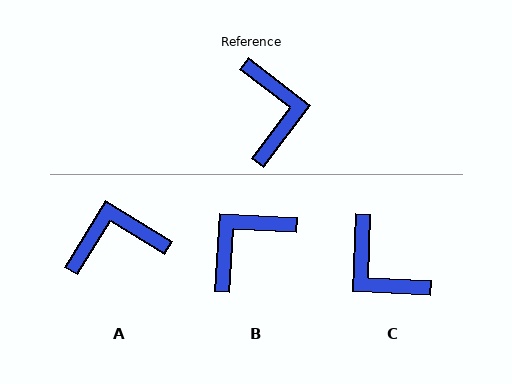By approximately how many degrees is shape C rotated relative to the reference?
Approximately 145 degrees clockwise.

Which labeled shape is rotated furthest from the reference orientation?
C, about 145 degrees away.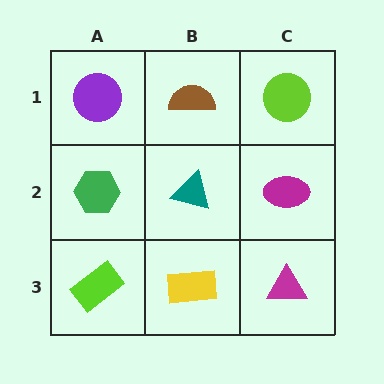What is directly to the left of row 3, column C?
A yellow rectangle.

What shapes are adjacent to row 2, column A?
A purple circle (row 1, column A), a lime rectangle (row 3, column A), a teal triangle (row 2, column B).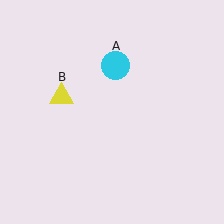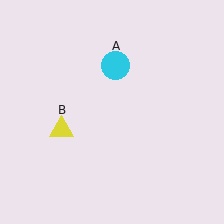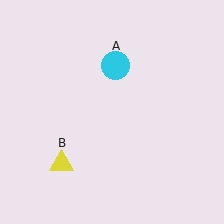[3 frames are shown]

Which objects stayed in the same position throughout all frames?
Cyan circle (object A) remained stationary.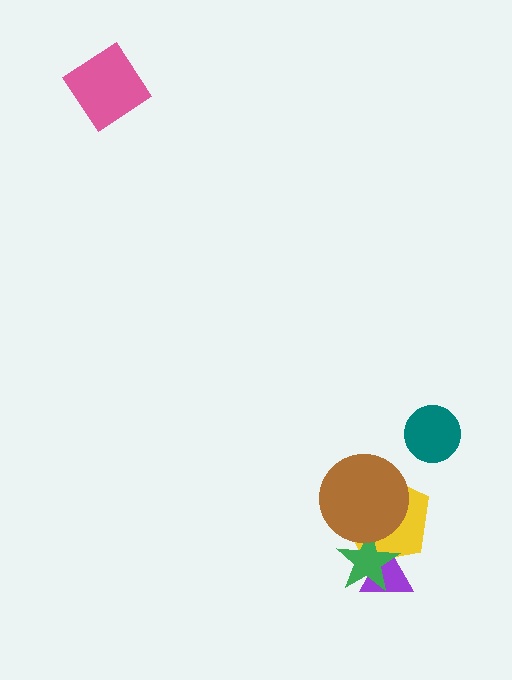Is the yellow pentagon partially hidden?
Yes, it is partially covered by another shape.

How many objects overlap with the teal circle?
0 objects overlap with the teal circle.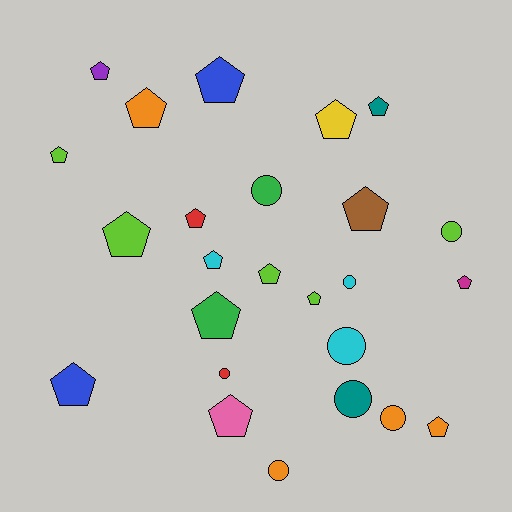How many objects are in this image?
There are 25 objects.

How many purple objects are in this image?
There is 1 purple object.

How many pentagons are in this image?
There are 17 pentagons.